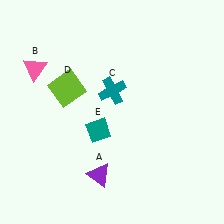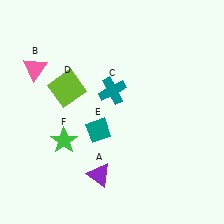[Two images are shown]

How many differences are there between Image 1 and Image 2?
There is 1 difference between the two images.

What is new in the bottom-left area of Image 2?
A green star (F) was added in the bottom-left area of Image 2.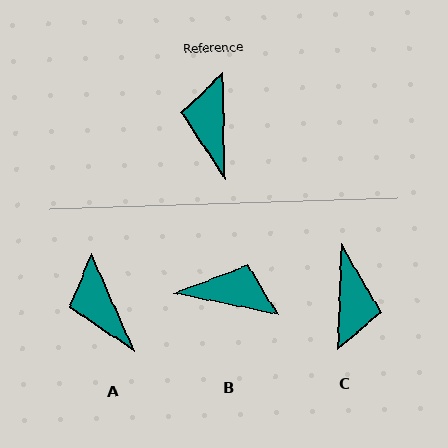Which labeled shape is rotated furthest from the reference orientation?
C, about 177 degrees away.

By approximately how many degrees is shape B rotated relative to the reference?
Approximately 103 degrees clockwise.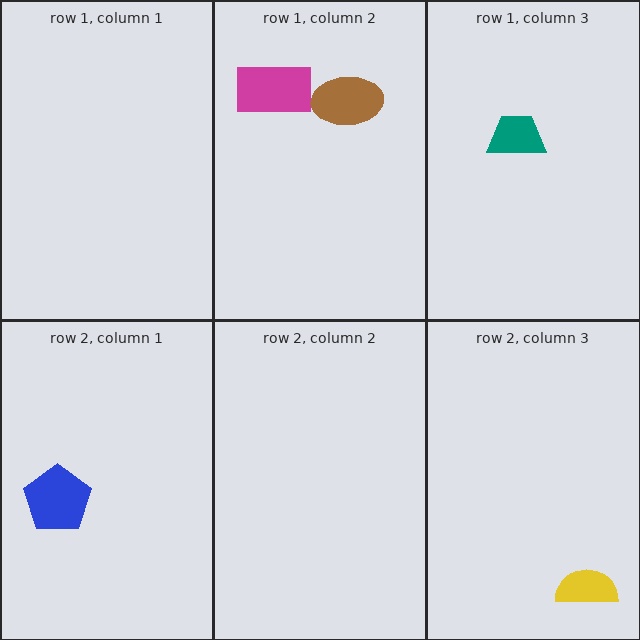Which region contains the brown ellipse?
The row 1, column 2 region.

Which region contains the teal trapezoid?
The row 1, column 3 region.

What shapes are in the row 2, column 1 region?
The blue pentagon.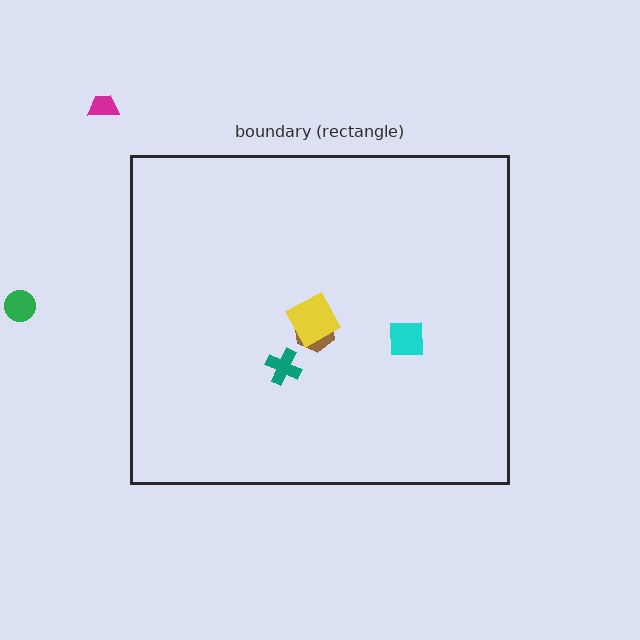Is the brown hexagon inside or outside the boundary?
Inside.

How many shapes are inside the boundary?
4 inside, 2 outside.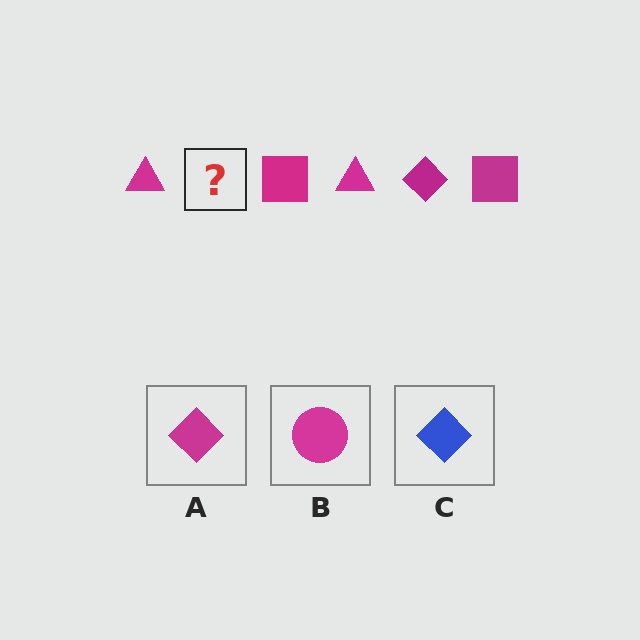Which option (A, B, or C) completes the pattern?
A.